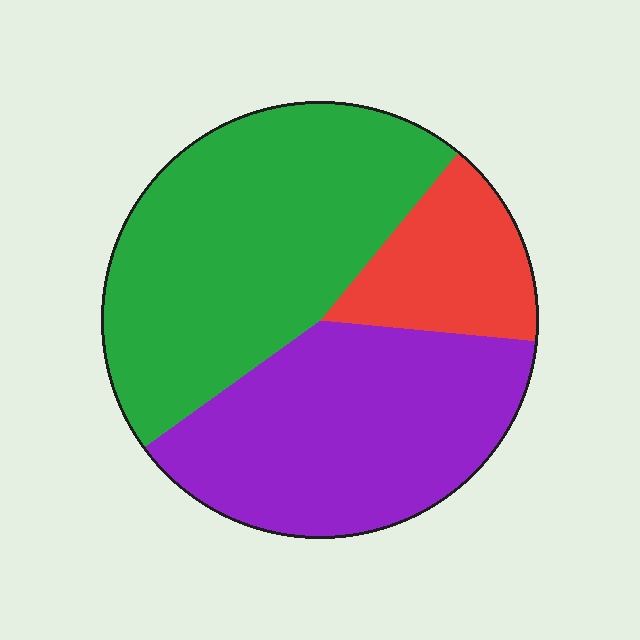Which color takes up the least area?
Red, at roughly 15%.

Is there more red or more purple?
Purple.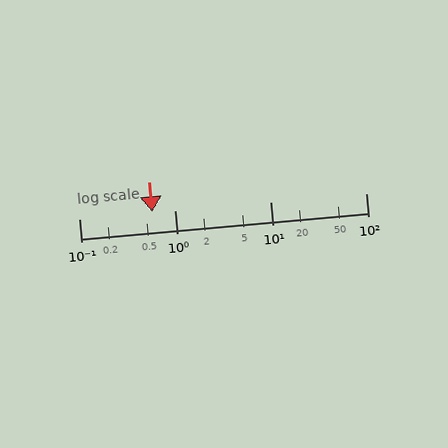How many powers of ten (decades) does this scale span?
The scale spans 3 decades, from 0.1 to 100.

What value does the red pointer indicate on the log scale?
The pointer indicates approximately 0.58.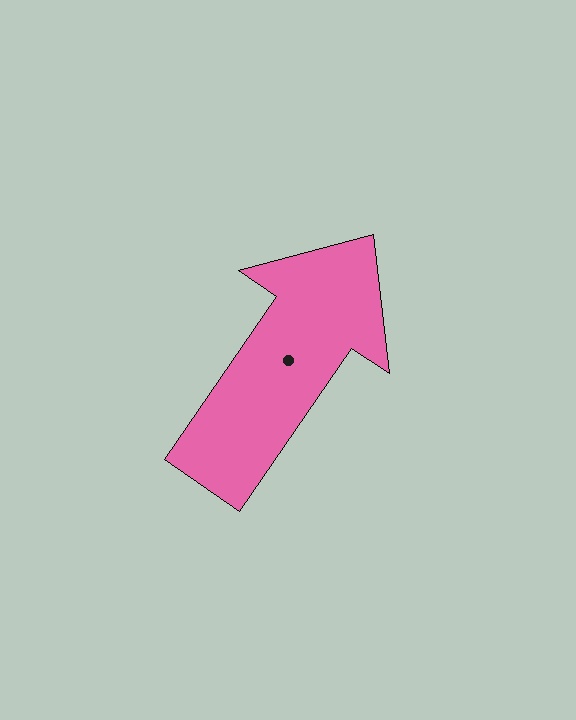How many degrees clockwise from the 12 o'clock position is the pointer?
Approximately 34 degrees.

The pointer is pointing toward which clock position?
Roughly 1 o'clock.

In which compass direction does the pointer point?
Northeast.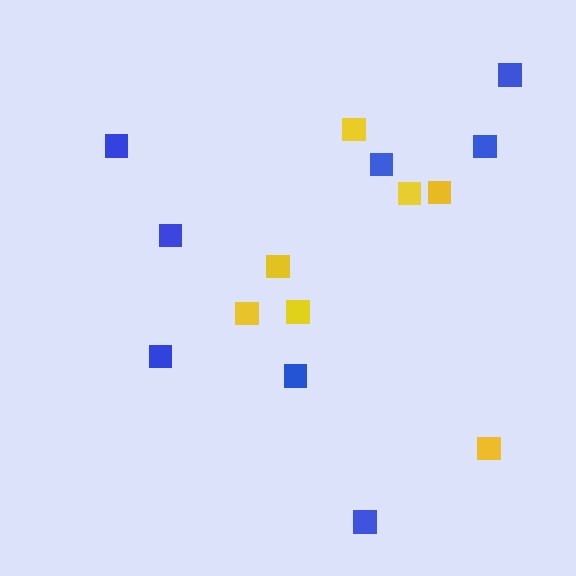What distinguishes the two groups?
There are 2 groups: one group of yellow squares (7) and one group of blue squares (8).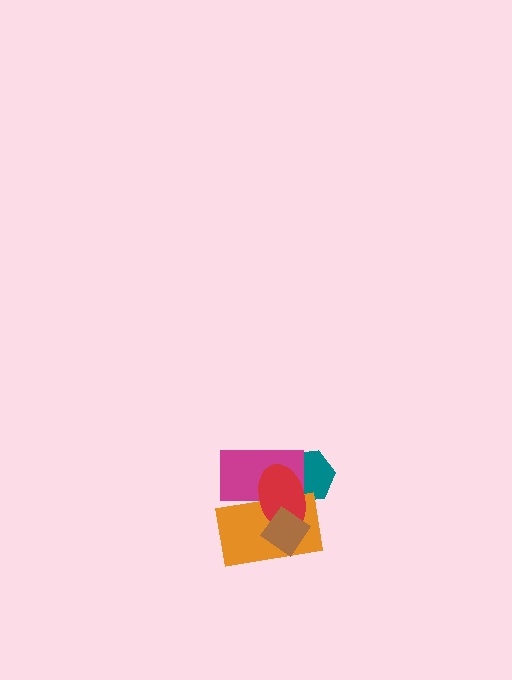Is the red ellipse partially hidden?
Yes, it is partially covered by another shape.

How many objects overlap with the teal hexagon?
3 objects overlap with the teal hexagon.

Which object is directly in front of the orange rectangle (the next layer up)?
The red ellipse is directly in front of the orange rectangle.